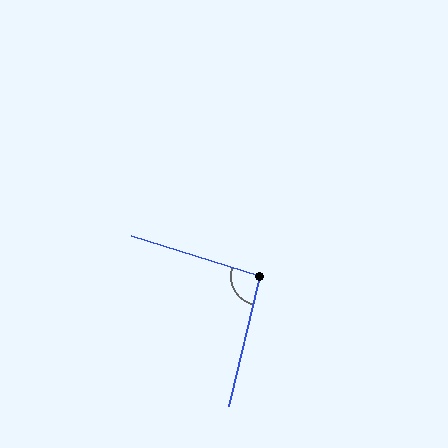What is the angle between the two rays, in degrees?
Approximately 94 degrees.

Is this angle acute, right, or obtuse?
It is approximately a right angle.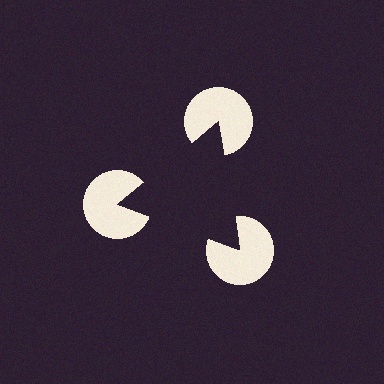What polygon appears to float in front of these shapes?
An illusory triangle — its edges are inferred from the aligned wedge cuts in the pac-man discs, not physically drawn.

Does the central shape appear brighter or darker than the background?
It typically appears slightly darker than the background, even though no actual brightness change is drawn.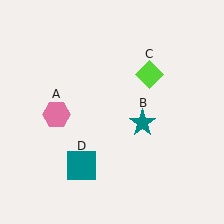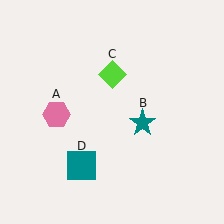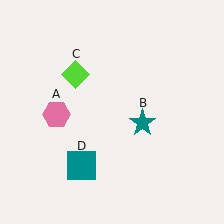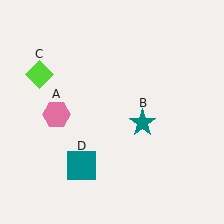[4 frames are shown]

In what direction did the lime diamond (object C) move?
The lime diamond (object C) moved left.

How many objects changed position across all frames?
1 object changed position: lime diamond (object C).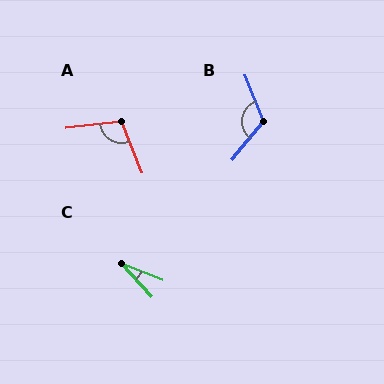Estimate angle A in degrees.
Approximately 106 degrees.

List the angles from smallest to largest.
C (25°), A (106°), B (118°).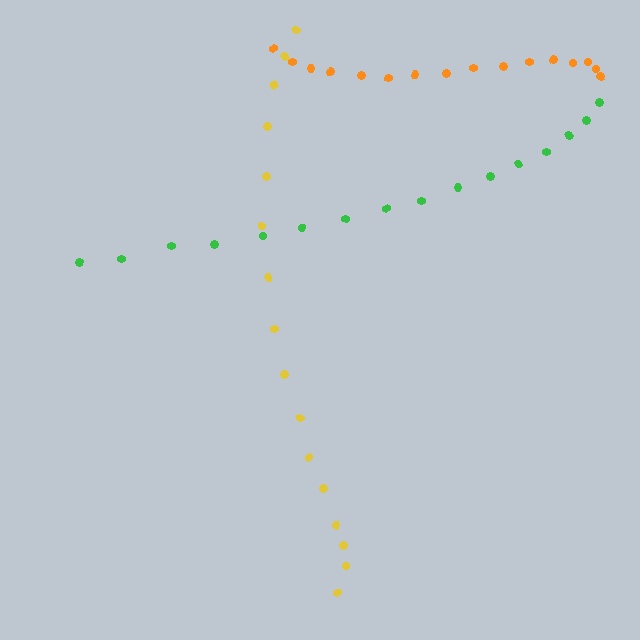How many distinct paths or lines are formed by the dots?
There are 3 distinct paths.